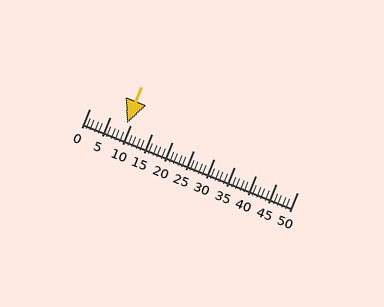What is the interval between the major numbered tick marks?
The major tick marks are spaced 5 units apart.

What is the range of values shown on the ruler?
The ruler shows values from 0 to 50.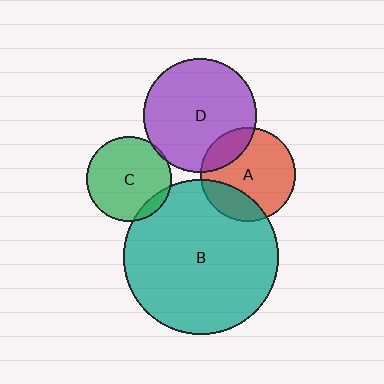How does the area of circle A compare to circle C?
Approximately 1.2 times.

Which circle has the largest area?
Circle B (teal).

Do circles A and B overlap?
Yes.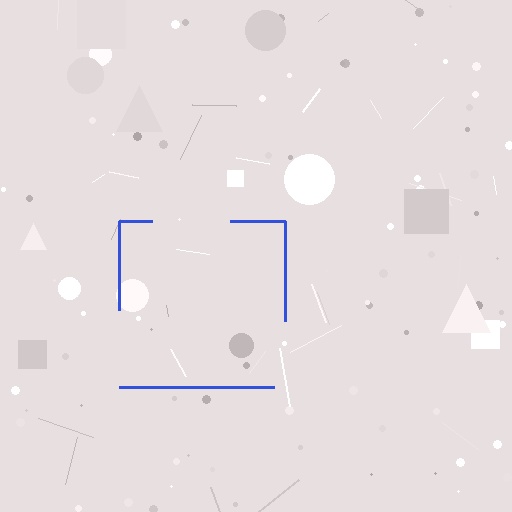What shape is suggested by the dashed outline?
The dashed outline suggests a square.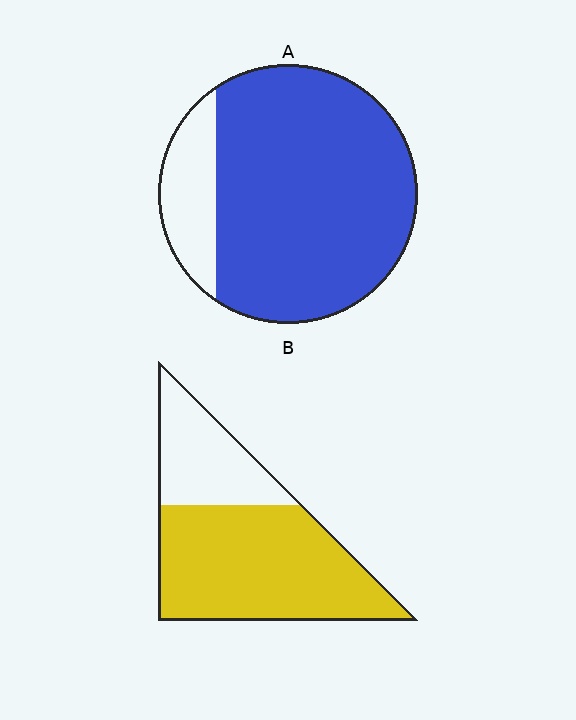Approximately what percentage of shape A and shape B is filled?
A is approximately 85% and B is approximately 70%.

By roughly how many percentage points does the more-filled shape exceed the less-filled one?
By roughly 15 percentage points (A over B).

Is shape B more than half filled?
Yes.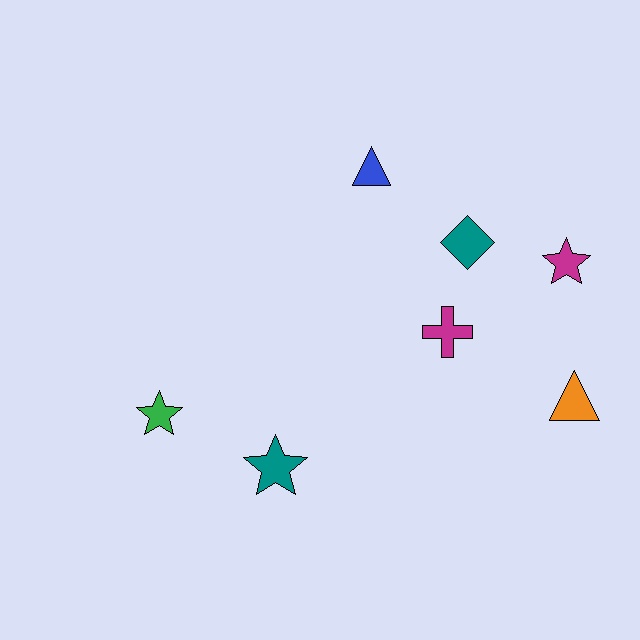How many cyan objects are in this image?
There are no cyan objects.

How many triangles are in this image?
There are 2 triangles.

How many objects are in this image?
There are 7 objects.